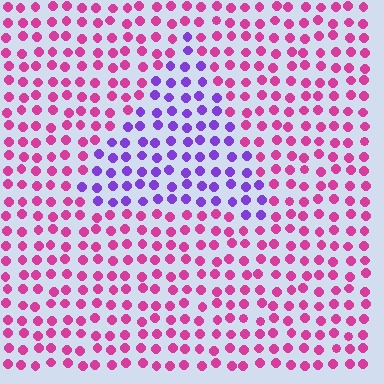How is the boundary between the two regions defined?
The boundary is defined purely by a slight shift in hue (about 56 degrees). Spacing, size, and orientation are identical on both sides.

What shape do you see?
I see a triangle.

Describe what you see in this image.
The image is filled with small magenta elements in a uniform arrangement. A triangle-shaped region is visible where the elements are tinted to a slightly different hue, forming a subtle color boundary.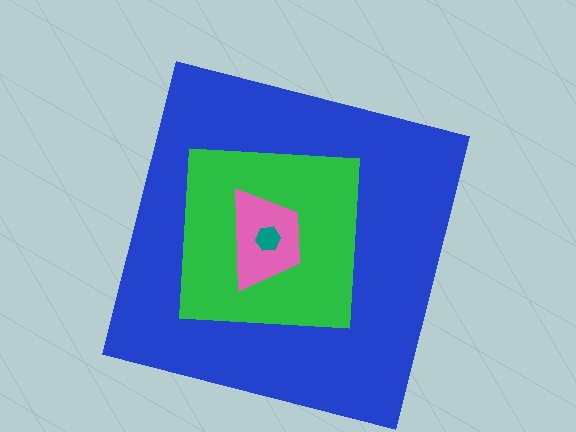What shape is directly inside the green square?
The pink trapezoid.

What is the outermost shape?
The blue square.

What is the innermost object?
The teal hexagon.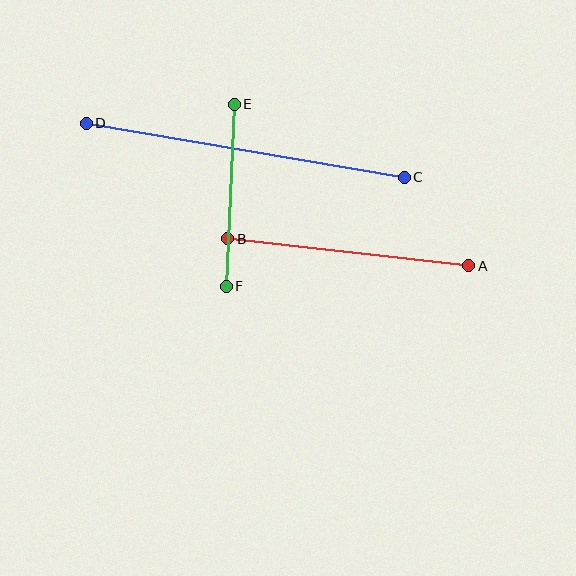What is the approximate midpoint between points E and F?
The midpoint is at approximately (231, 195) pixels.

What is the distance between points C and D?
The distance is approximately 323 pixels.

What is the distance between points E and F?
The distance is approximately 182 pixels.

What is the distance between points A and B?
The distance is approximately 243 pixels.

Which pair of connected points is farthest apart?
Points C and D are farthest apart.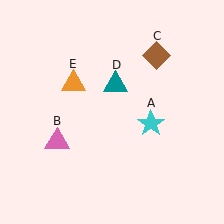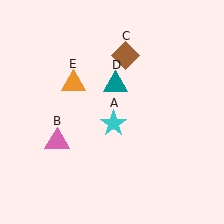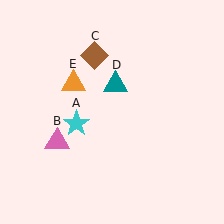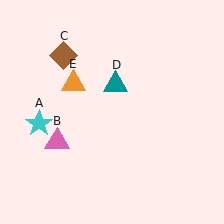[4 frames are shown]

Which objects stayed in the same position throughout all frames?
Pink triangle (object B) and teal triangle (object D) and orange triangle (object E) remained stationary.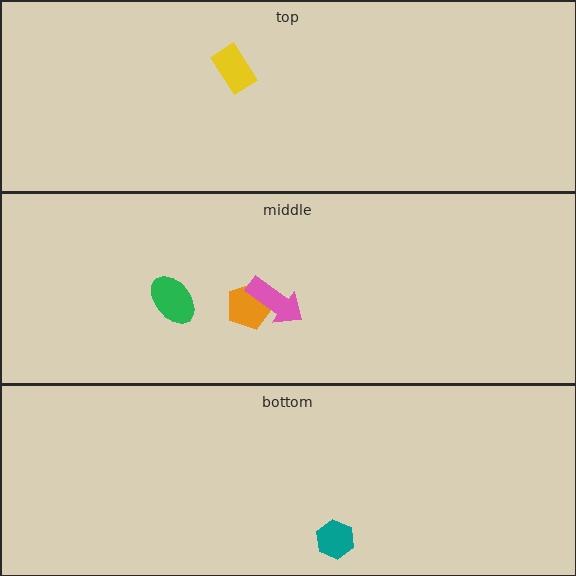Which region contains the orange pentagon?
The middle region.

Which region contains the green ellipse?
The middle region.